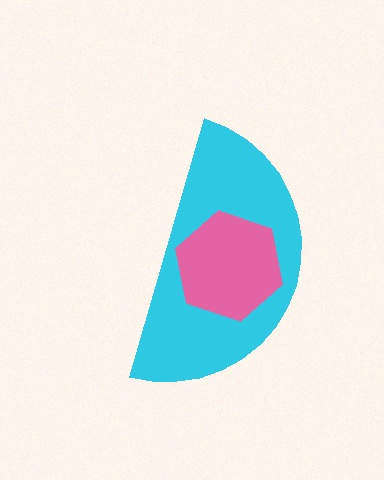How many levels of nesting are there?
2.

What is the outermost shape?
The cyan semicircle.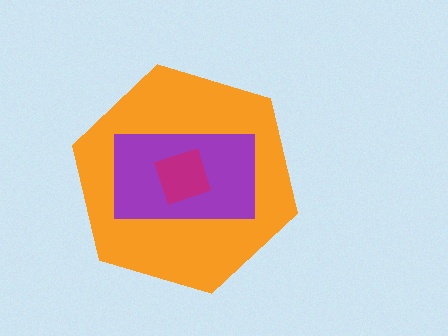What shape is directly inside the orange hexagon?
The purple rectangle.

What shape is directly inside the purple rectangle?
The magenta diamond.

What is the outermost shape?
The orange hexagon.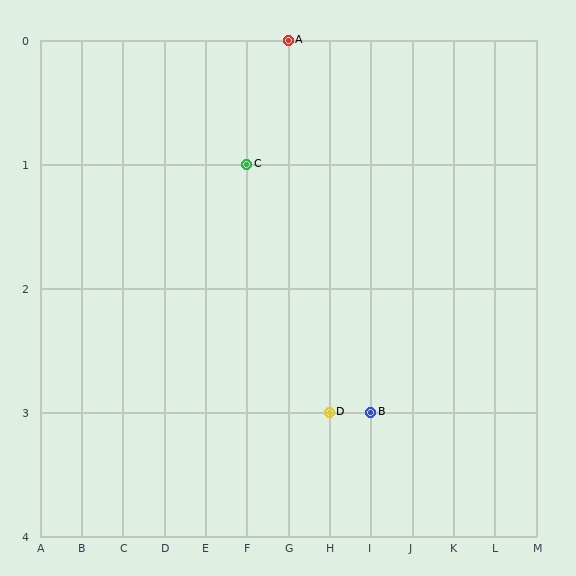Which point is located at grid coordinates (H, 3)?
Point D is at (H, 3).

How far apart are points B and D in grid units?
Points B and D are 1 column apart.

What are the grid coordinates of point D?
Point D is at grid coordinates (H, 3).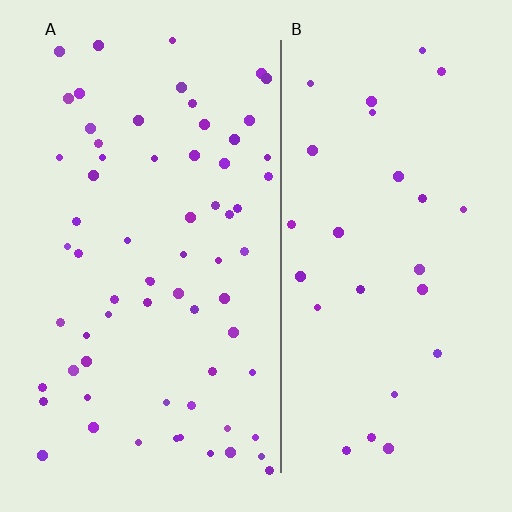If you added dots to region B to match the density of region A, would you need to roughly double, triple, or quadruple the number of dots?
Approximately double.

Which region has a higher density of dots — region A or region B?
A (the left).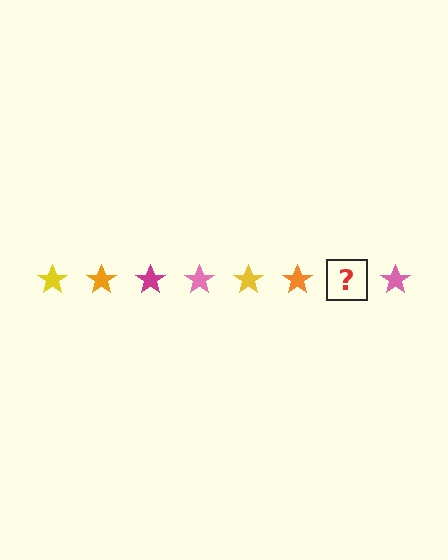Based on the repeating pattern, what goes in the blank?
The blank should be a magenta star.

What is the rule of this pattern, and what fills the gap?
The rule is that the pattern cycles through yellow, orange, magenta, pink stars. The gap should be filled with a magenta star.